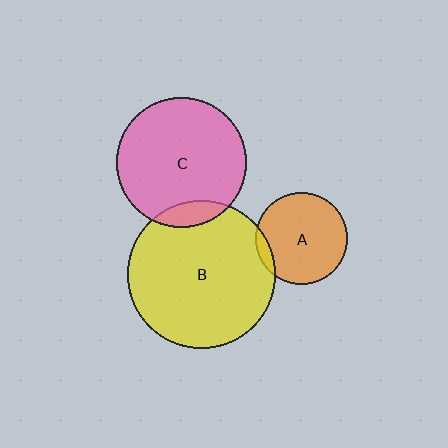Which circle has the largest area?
Circle B (yellow).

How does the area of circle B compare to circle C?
Approximately 1.3 times.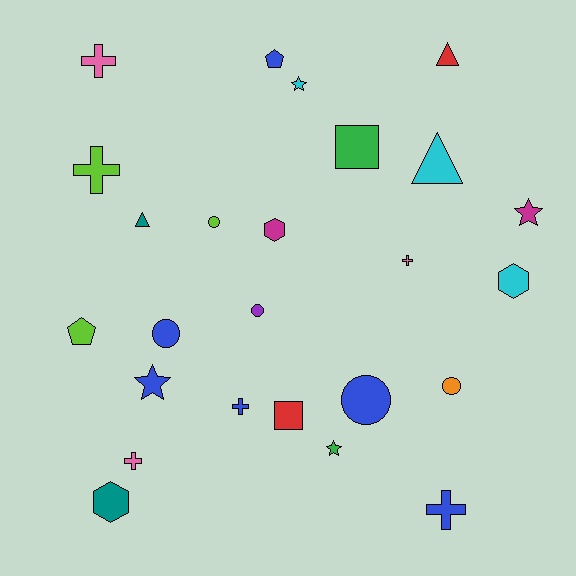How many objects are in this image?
There are 25 objects.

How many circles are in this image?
There are 5 circles.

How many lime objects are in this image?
There are 3 lime objects.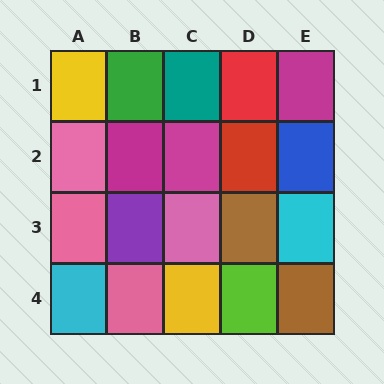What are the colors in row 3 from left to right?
Pink, purple, pink, brown, cyan.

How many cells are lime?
1 cell is lime.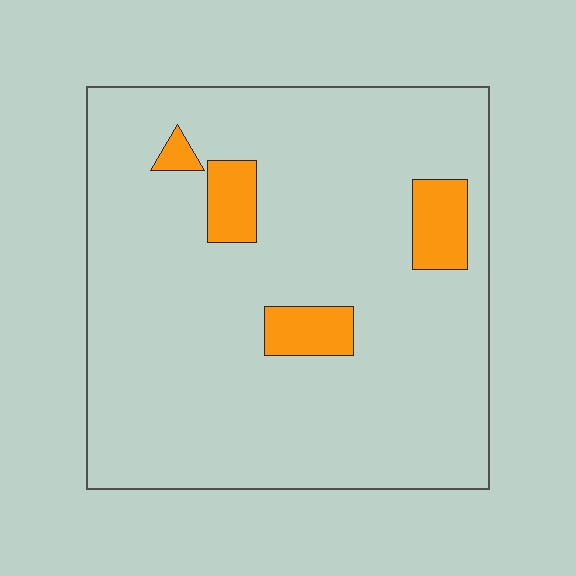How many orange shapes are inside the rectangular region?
4.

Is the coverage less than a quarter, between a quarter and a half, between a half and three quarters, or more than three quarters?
Less than a quarter.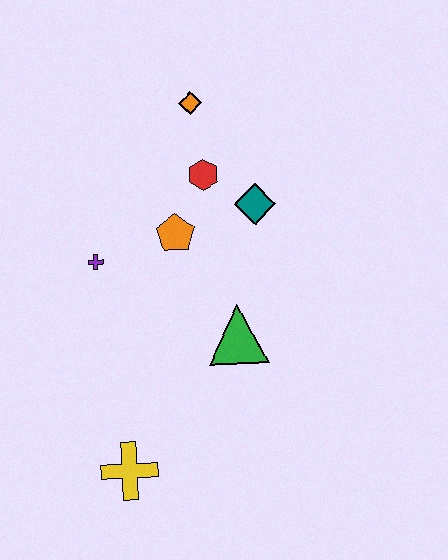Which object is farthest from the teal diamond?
The yellow cross is farthest from the teal diamond.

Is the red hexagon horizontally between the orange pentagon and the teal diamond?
Yes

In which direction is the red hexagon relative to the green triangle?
The red hexagon is above the green triangle.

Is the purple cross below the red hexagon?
Yes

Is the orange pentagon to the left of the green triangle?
Yes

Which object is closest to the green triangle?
The orange pentagon is closest to the green triangle.